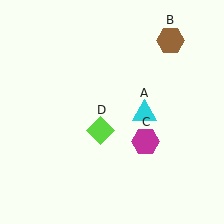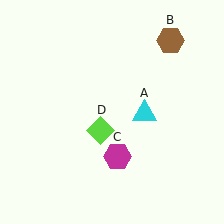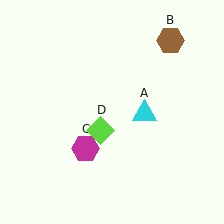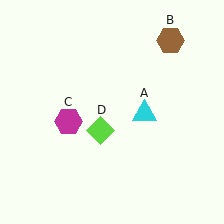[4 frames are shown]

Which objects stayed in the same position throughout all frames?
Cyan triangle (object A) and brown hexagon (object B) and lime diamond (object D) remained stationary.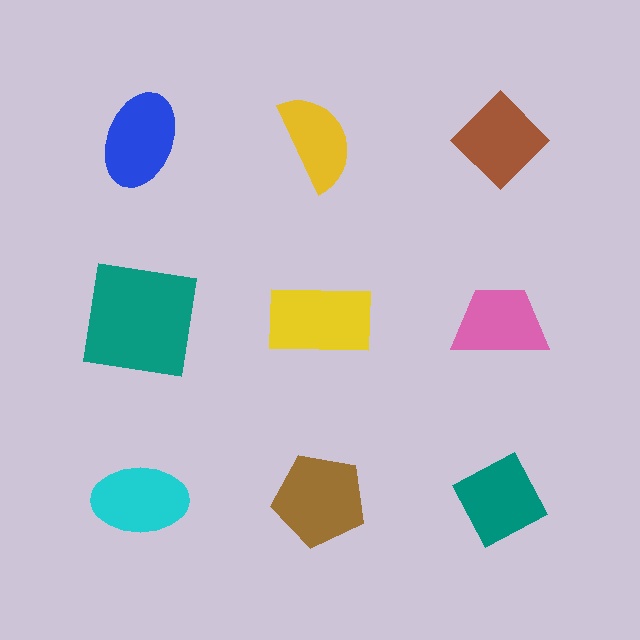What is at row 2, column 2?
A yellow rectangle.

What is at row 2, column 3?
A pink trapezoid.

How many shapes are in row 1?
3 shapes.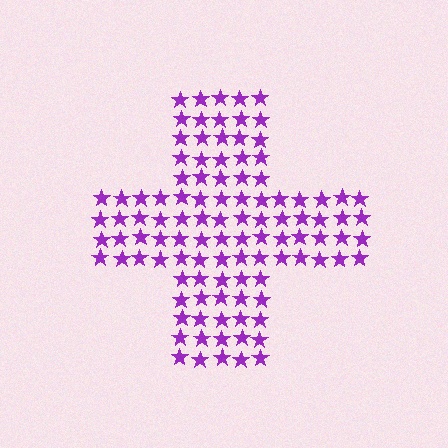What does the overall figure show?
The overall figure shows a cross.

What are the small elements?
The small elements are stars.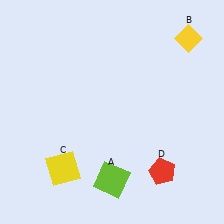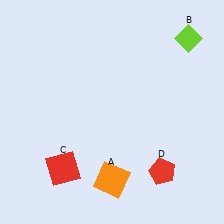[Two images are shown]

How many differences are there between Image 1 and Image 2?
There are 3 differences between the two images.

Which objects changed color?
A changed from lime to orange. B changed from yellow to lime. C changed from yellow to red.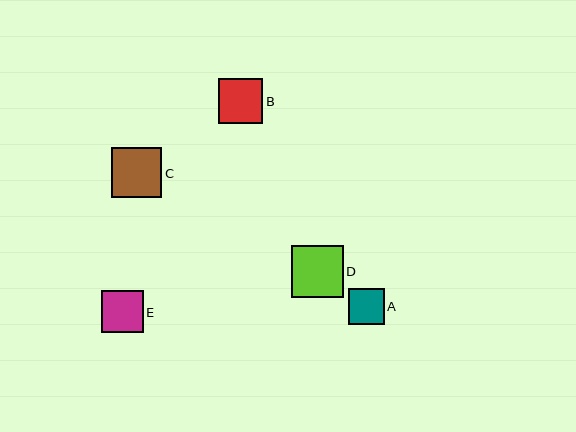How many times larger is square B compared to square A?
Square B is approximately 1.2 times the size of square A.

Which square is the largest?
Square D is the largest with a size of approximately 52 pixels.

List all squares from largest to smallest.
From largest to smallest: D, C, B, E, A.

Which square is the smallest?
Square A is the smallest with a size of approximately 36 pixels.